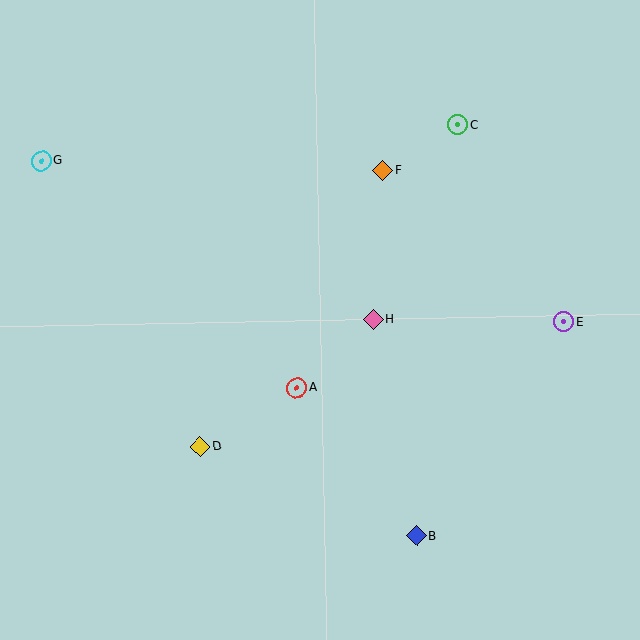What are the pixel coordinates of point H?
Point H is at (373, 319).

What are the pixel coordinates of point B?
Point B is at (417, 536).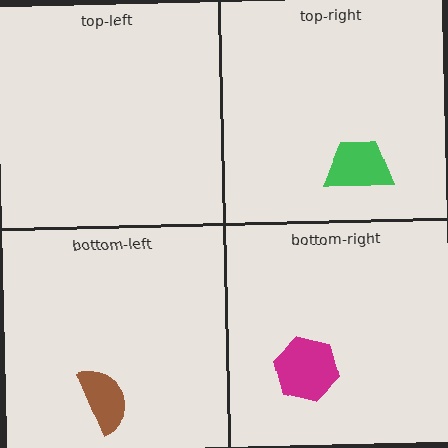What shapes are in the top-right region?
The green trapezoid.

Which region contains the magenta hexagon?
The bottom-right region.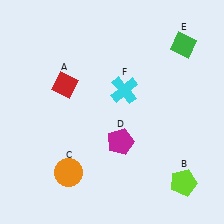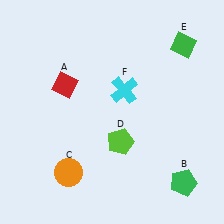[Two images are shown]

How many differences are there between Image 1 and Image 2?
There are 2 differences between the two images.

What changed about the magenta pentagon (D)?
In Image 1, D is magenta. In Image 2, it changed to lime.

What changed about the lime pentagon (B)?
In Image 1, B is lime. In Image 2, it changed to green.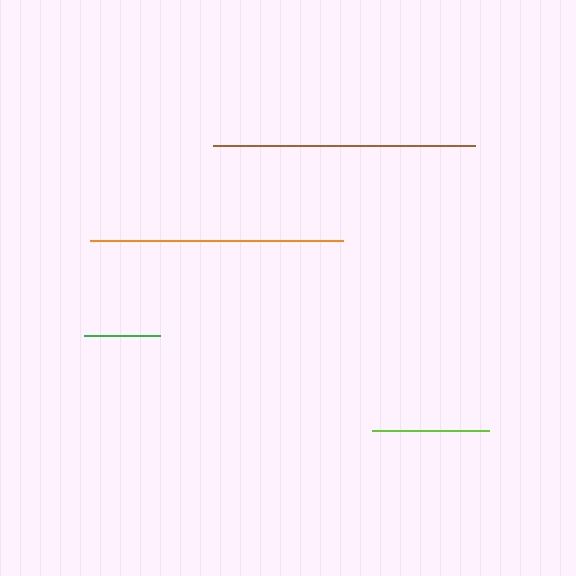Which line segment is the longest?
The brown line is the longest at approximately 262 pixels.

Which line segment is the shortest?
The green line is the shortest at approximately 76 pixels.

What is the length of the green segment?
The green segment is approximately 76 pixels long.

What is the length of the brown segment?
The brown segment is approximately 262 pixels long.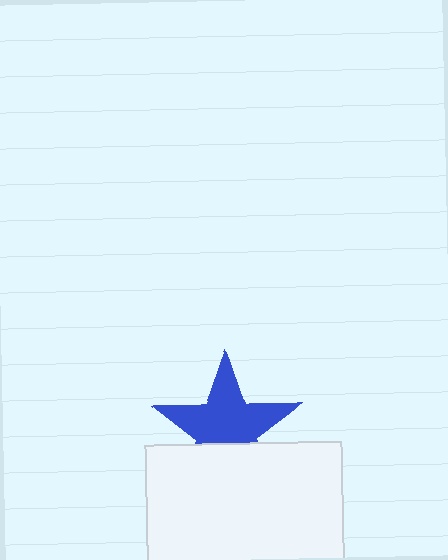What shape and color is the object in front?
The object in front is a white rectangle.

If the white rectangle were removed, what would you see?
You would see the complete blue star.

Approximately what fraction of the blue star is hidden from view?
Roughly 32% of the blue star is hidden behind the white rectangle.